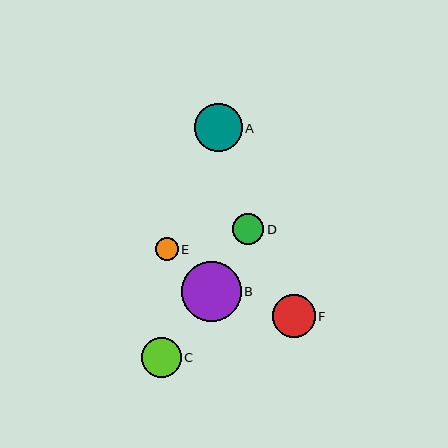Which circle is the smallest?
Circle E is the smallest with a size of approximately 22 pixels.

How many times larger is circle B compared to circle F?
Circle B is approximately 1.4 times the size of circle F.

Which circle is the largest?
Circle B is the largest with a size of approximately 60 pixels.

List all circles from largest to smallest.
From largest to smallest: B, A, F, C, D, E.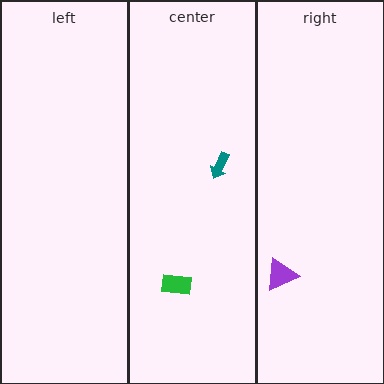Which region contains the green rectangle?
The center region.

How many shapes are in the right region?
1.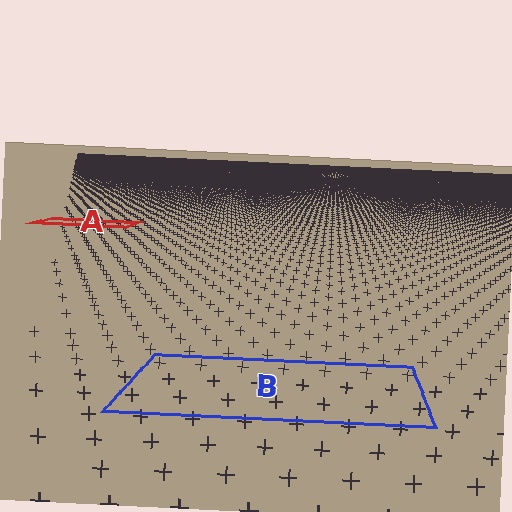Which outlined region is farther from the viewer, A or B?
Region A is farther from the viewer — the texture elements inside it appear smaller and more densely packed.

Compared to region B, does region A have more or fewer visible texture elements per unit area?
Region A has more texture elements per unit area — they are packed more densely because it is farther away.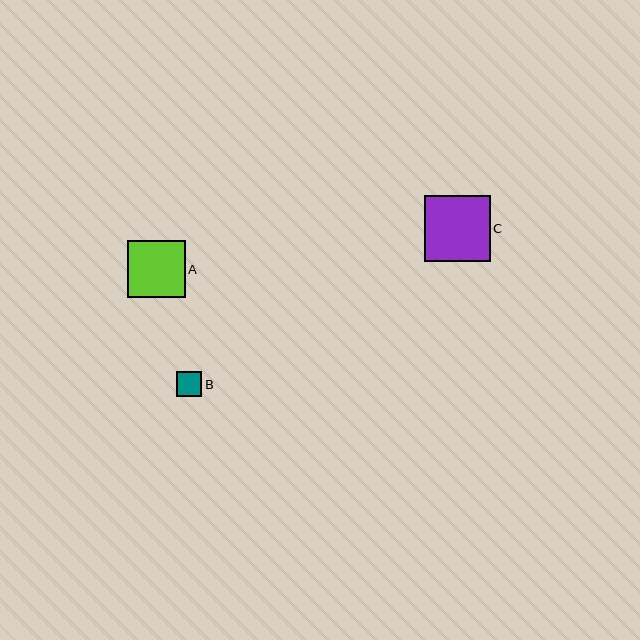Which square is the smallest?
Square B is the smallest with a size of approximately 25 pixels.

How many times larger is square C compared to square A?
Square C is approximately 1.2 times the size of square A.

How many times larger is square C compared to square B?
Square C is approximately 2.6 times the size of square B.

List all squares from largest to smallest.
From largest to smallest: C, A, B.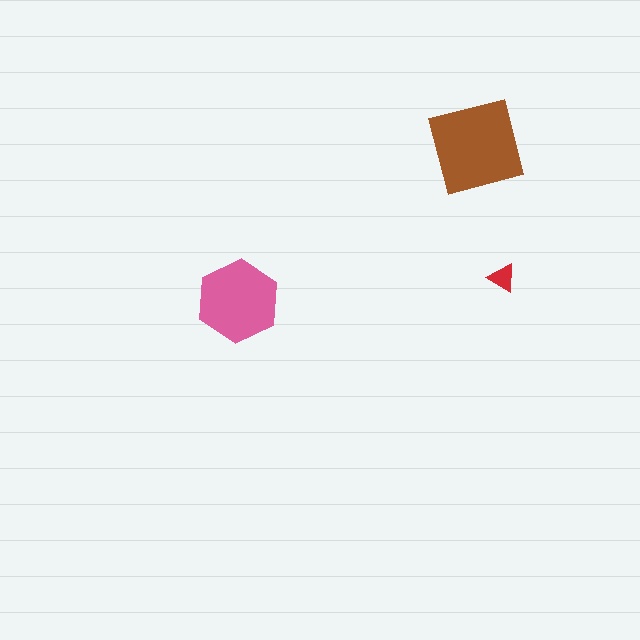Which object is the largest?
The brown square.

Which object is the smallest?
The red triangle.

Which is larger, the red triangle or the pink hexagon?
The pink hexagon.